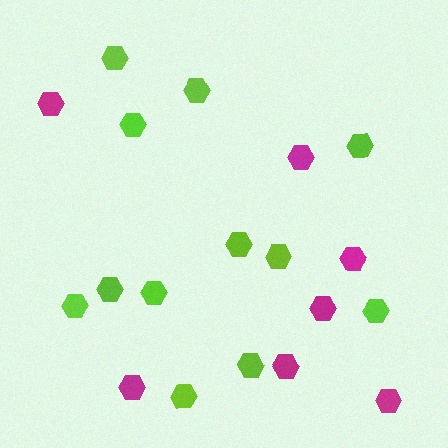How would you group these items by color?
There are 2 groups: one group of lime hexagons (12) and one group of magenta hexagons (7).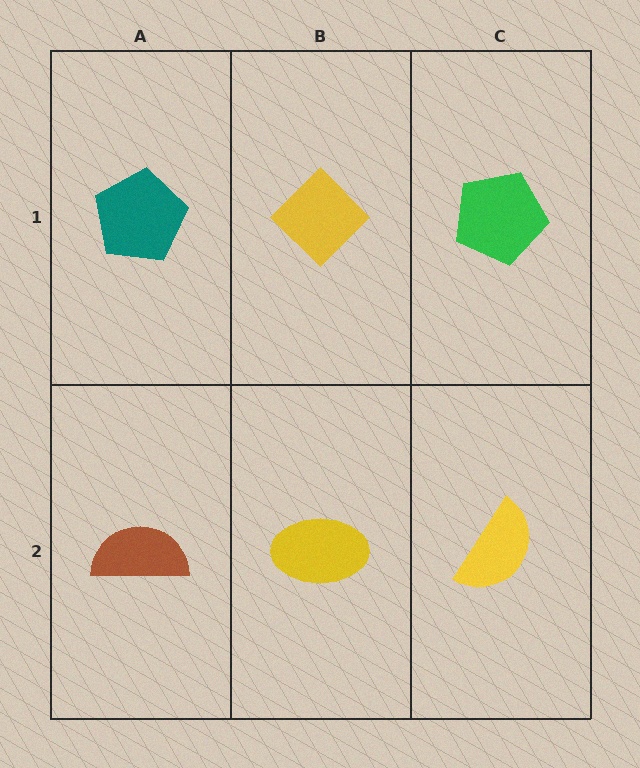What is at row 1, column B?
A yellow diamond.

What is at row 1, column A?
A teal pentagon.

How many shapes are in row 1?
3 shapes.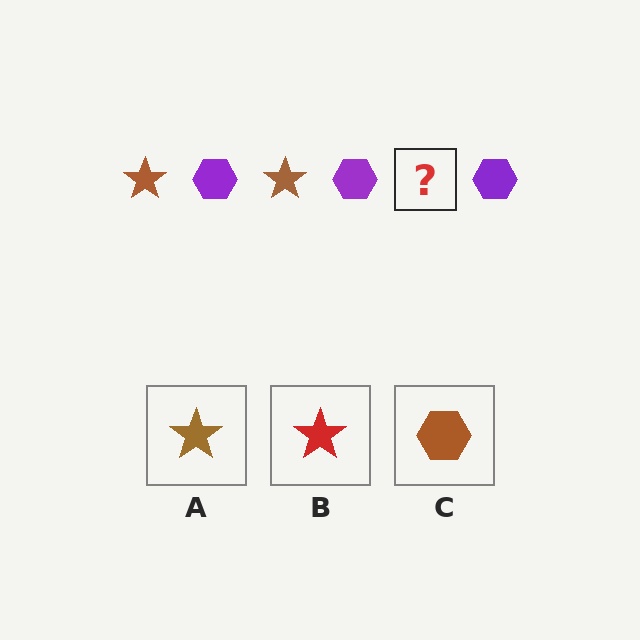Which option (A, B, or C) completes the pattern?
A.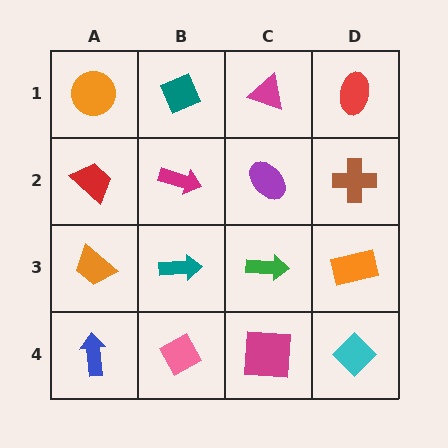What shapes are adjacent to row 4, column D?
An orange rectangle (row 3, column D), a magenta square (row 4, column C).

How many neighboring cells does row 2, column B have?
4.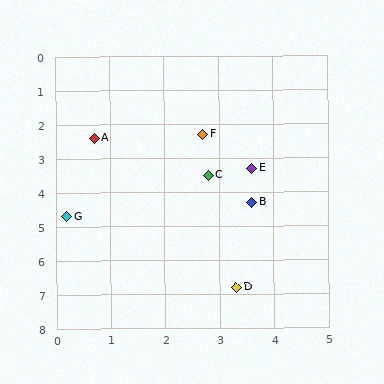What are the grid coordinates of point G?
Point G is at approximately (0.2, 4.7).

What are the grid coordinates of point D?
Point D is at approximately (3.3, 6.8).